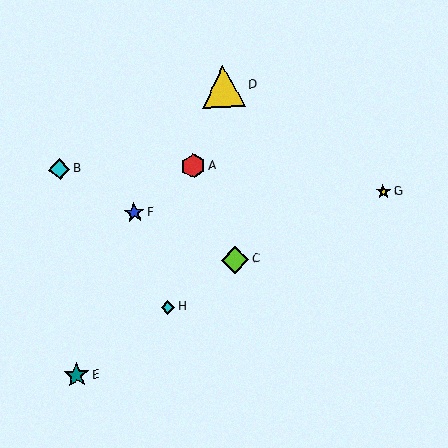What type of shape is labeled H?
Shape H is a cyan diamond.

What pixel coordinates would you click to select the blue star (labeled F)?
Click at (134, 213) to select the blue star F.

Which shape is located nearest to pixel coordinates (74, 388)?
The teal star (labeled E) at (76, 375) is nearest to that location.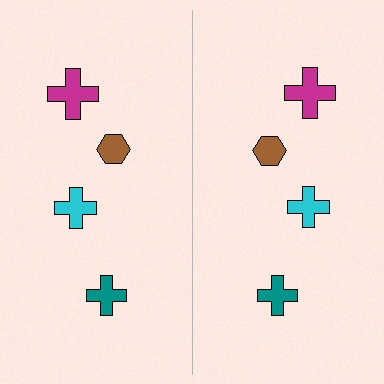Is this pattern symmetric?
Yes, this pattern has bilateral (reflection) symmetry.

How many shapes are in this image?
There are 8 shapes in this image.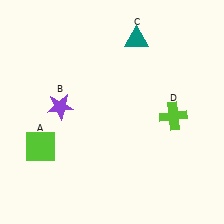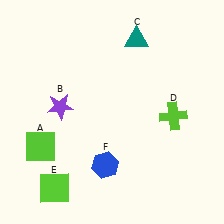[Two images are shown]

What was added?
A lime square (E), a blue hexagon (F) were added in Image 2.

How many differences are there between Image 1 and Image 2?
There are 2 differences between the two images.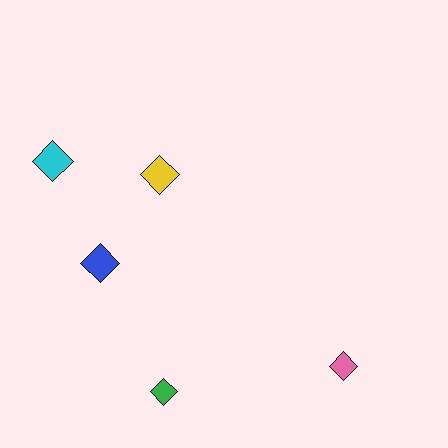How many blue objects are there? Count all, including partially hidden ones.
There is 1 blue object.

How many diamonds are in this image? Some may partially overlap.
There are 5 diamonds.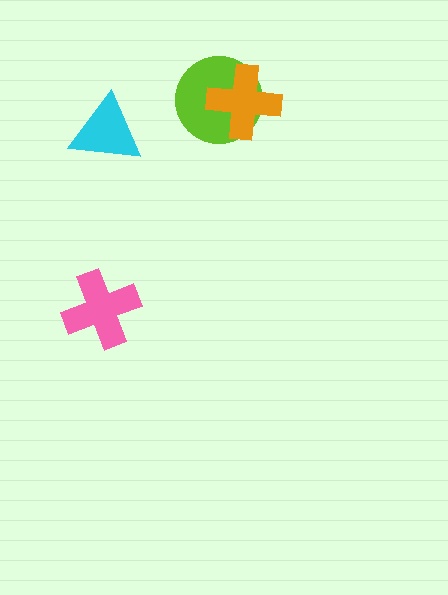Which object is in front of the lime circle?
The orange cross is in front of the lime circle.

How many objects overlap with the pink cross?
0 objects overlap with the pink cross.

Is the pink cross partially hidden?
No, no other shape covers it.